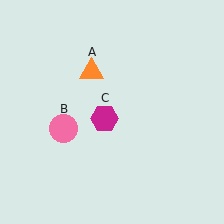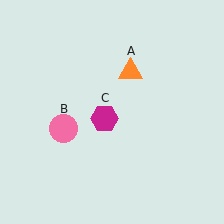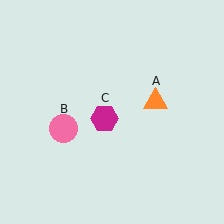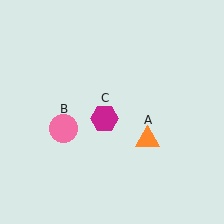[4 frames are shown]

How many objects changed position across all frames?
1 object changed position: orange triangle (object A).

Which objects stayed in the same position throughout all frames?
Pink circle (object B) and magenta hexagon (object C) remained stationary.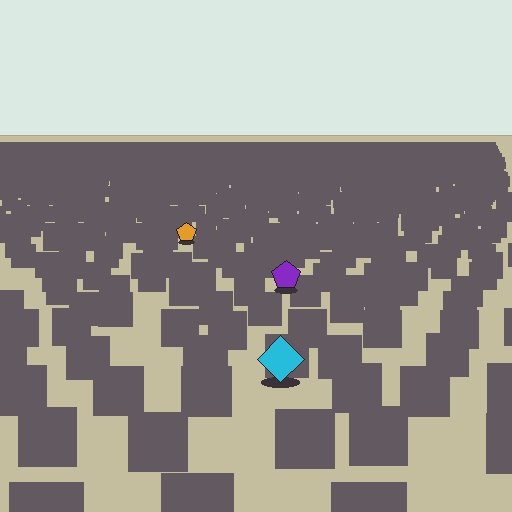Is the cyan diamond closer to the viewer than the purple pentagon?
Yes. The cyan diamond is closer — you can tell from the texture gradient: the ground texture is coarser near it.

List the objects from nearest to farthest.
From nearest to farthest: the cyan diamond, the purple pentagon, the orange pentagon.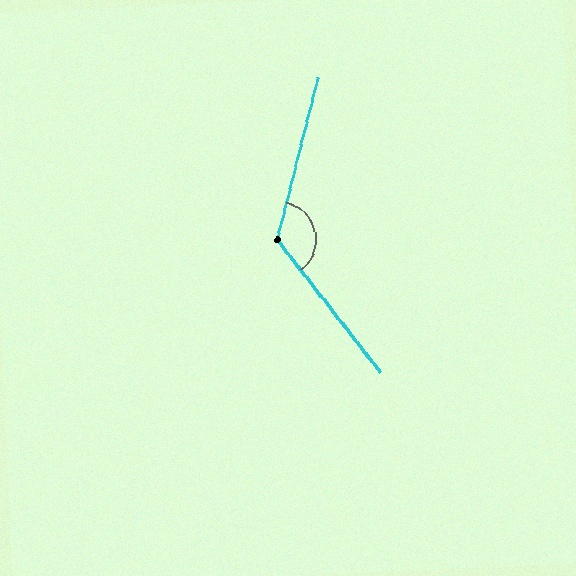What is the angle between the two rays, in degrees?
Approximately 128 degrees.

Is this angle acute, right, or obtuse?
It is obtuse.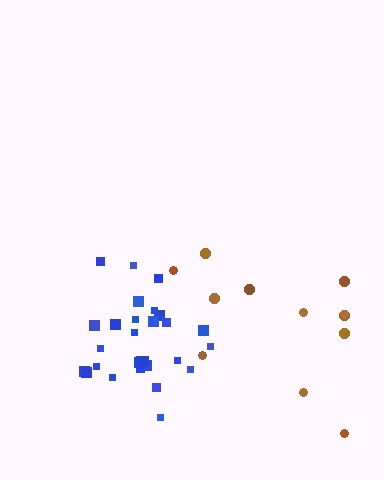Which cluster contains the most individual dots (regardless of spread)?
Blue (28).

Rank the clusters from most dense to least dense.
blue, brown.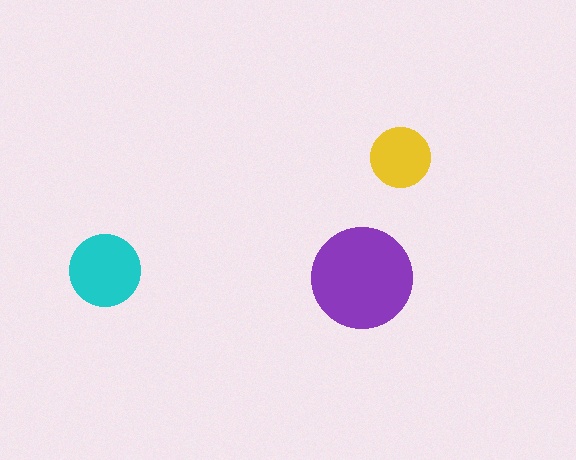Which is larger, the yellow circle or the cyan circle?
The cyan one.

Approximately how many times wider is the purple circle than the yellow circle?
About 1.5 times wider.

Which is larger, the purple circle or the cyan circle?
The purple one.